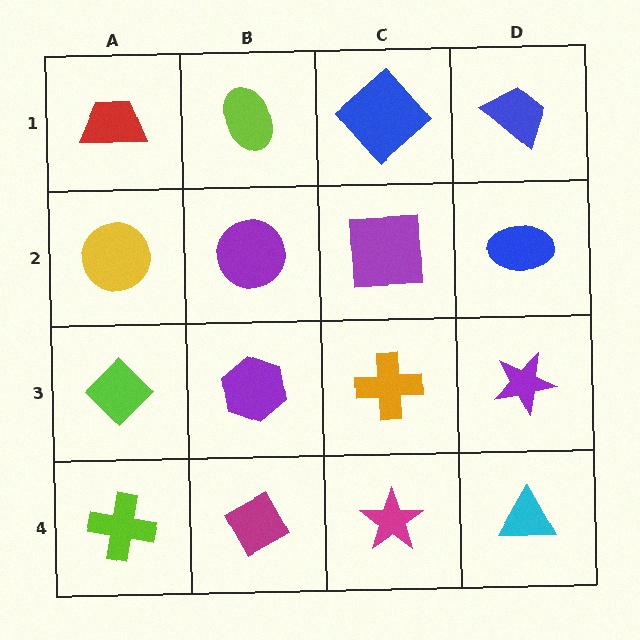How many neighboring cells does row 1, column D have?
2.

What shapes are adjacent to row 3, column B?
A purple circle (row 2, column B), a magenta diamond (row 4, column B), a lime diamond (row 3, column A), an orange cross (row 3, column C).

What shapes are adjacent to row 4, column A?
A lime diamond (row 3, column A), a magenta diamond (row 4, column B).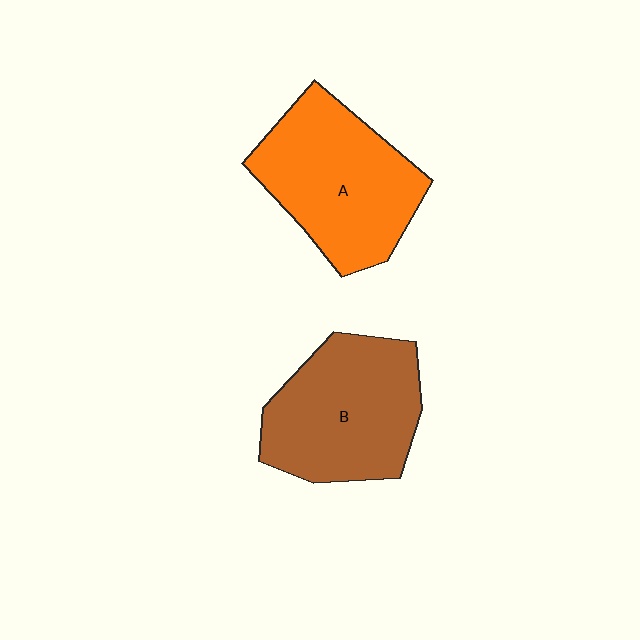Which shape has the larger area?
Shape A (orange).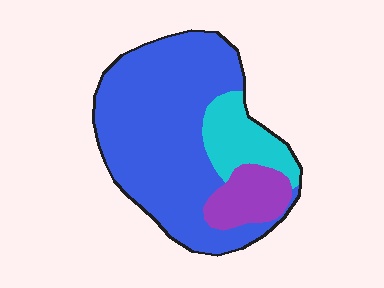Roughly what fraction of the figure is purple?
Purple covers 13% of the figure.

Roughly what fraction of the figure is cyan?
Cyan covers about 15% of the figure.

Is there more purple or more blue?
Blue.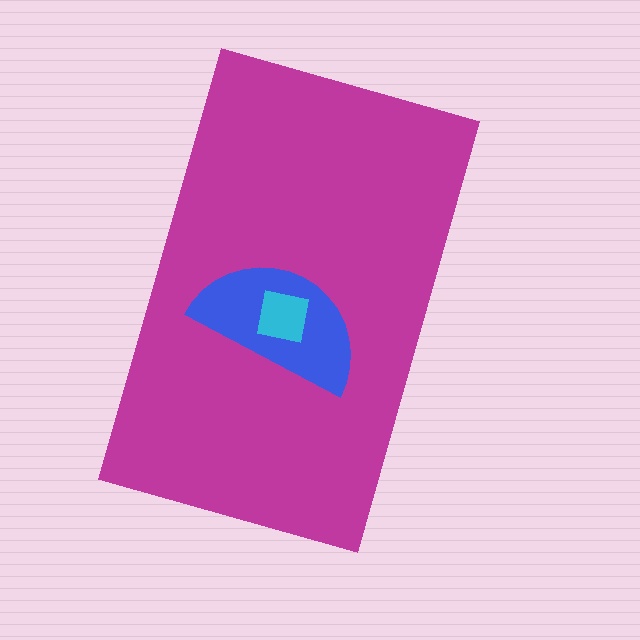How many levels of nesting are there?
3.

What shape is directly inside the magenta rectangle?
The blue semicircle.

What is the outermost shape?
The magenta rectangle.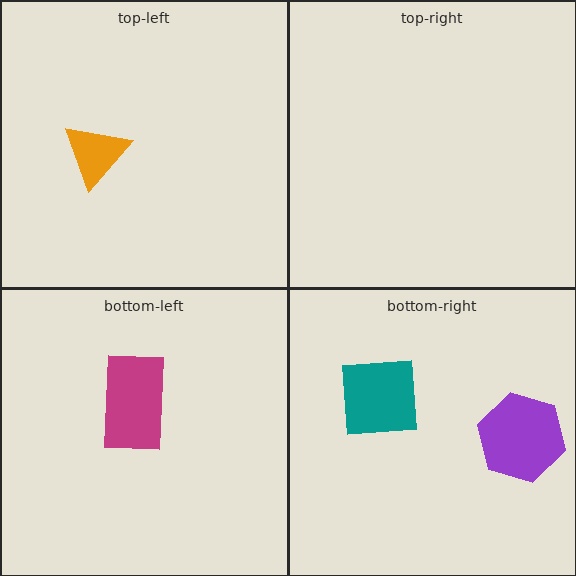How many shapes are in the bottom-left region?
1.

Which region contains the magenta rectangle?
The bottom-left region.